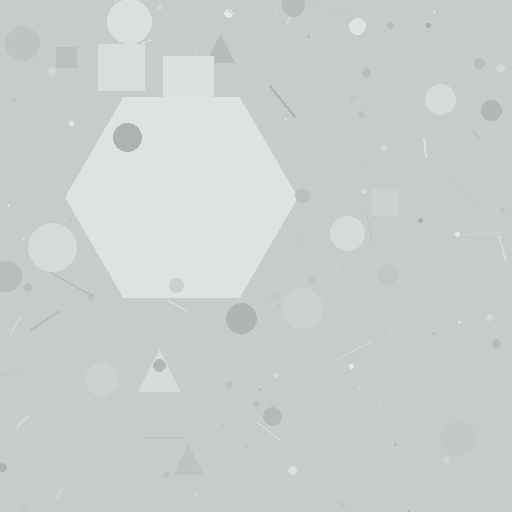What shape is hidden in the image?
A hexagon is hidden in the image.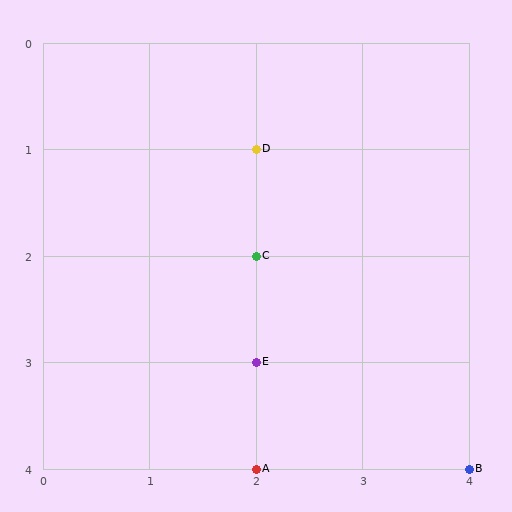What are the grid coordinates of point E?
Point E is at grid coordinates (2, 3).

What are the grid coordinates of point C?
Point C is at grid coordinates (2, 2).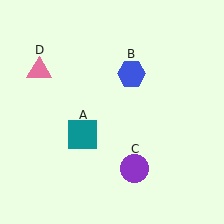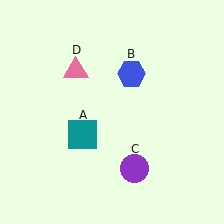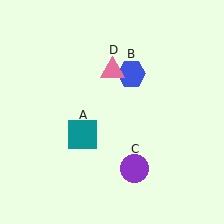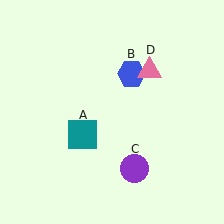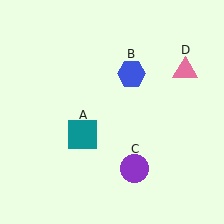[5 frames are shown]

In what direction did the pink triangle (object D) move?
The pink triangle (object D) moved right.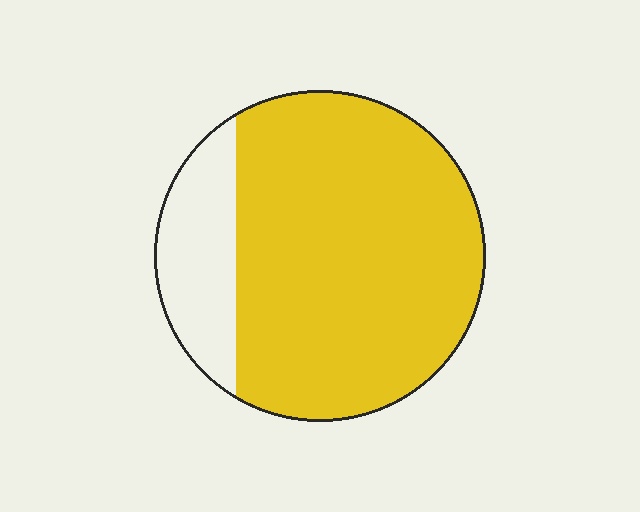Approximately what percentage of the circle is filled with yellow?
Approximately 80%.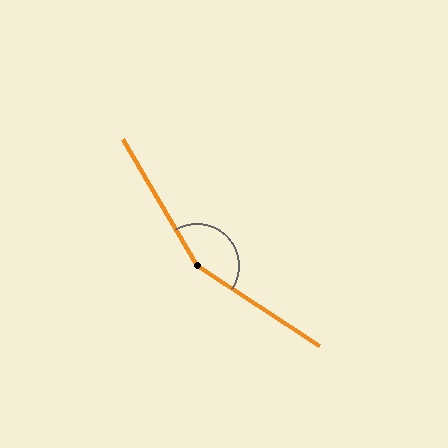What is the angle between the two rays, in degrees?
Approximately 153 degrees.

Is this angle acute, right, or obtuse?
It is obtuse.